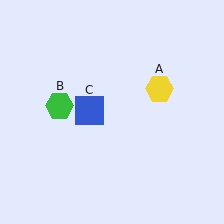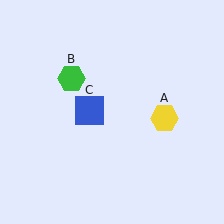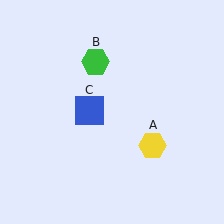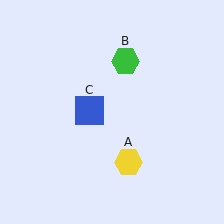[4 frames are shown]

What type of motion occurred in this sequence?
The yellow hexagon (object A), green hexagon (object B) rotated clockwise around the center of the scene.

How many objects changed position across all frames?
2 objects changed position: yellow hexagon (object A), green hexagon (object B).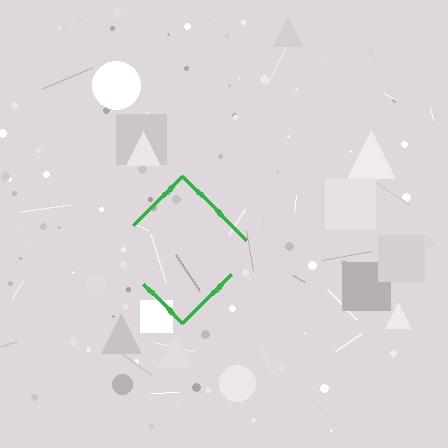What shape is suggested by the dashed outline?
The dashed outline suggests a diamond.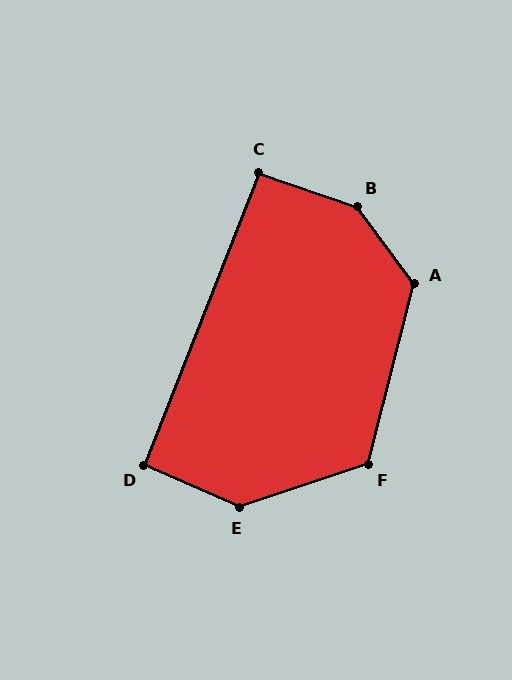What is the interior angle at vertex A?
Approximately 130 degrees (obtuse).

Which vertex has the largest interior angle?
B, at approximately 145 degrees.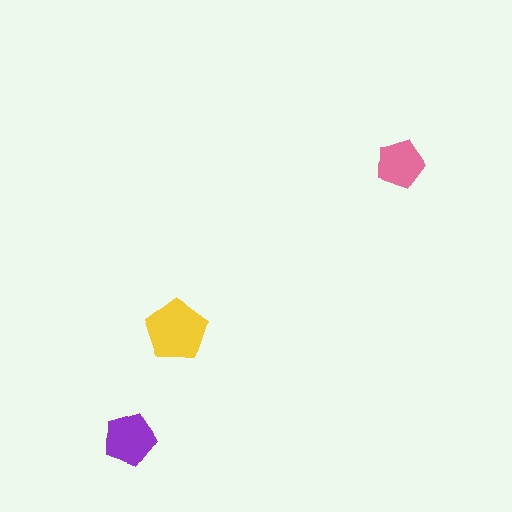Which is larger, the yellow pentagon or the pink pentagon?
The yellow one.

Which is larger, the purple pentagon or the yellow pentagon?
The yellow one.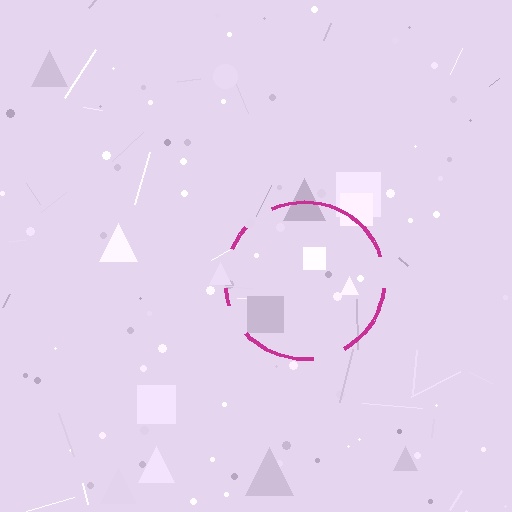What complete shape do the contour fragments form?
The contour fragments form a circle.